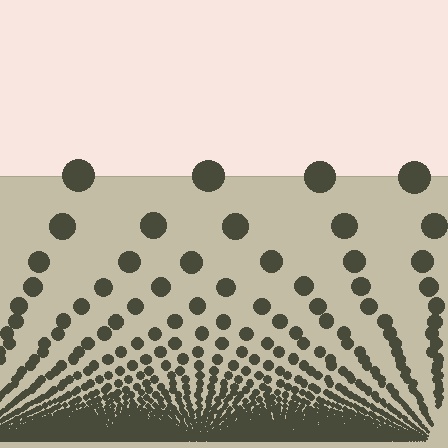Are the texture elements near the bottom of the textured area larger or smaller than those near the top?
Smaller. The gradient is inverted — elements near the bottom are smaller and denser.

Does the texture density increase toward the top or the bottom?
Density increases toward the bottom.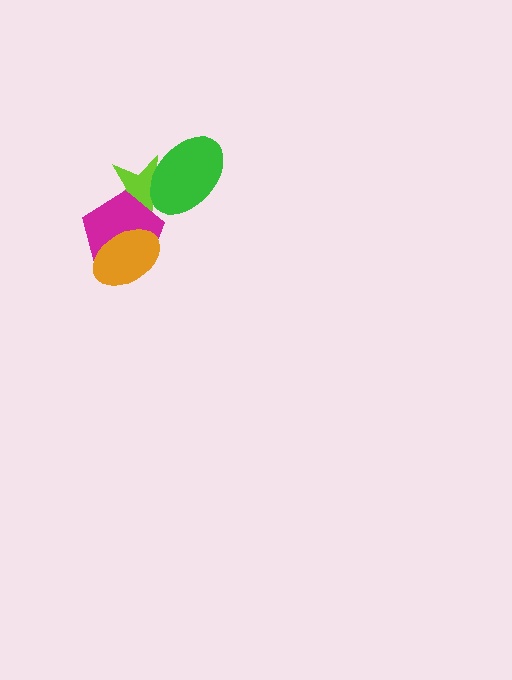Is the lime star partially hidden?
Yes, it is partially covered by another shape.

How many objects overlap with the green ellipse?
1 object overlaps with the green ellipse.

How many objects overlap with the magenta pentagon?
2 objects overlap with the magenta pentagon.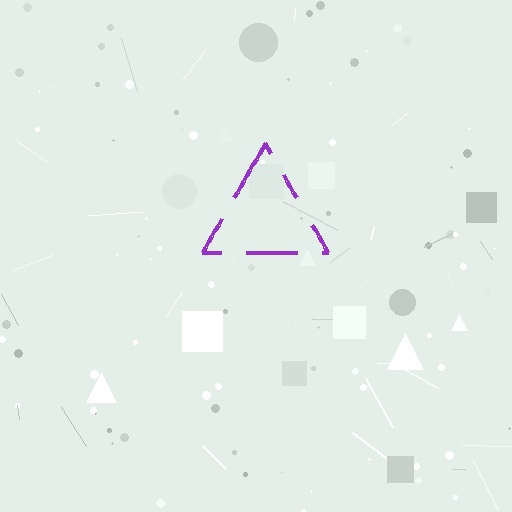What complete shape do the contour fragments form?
The contour fragments form a triangle.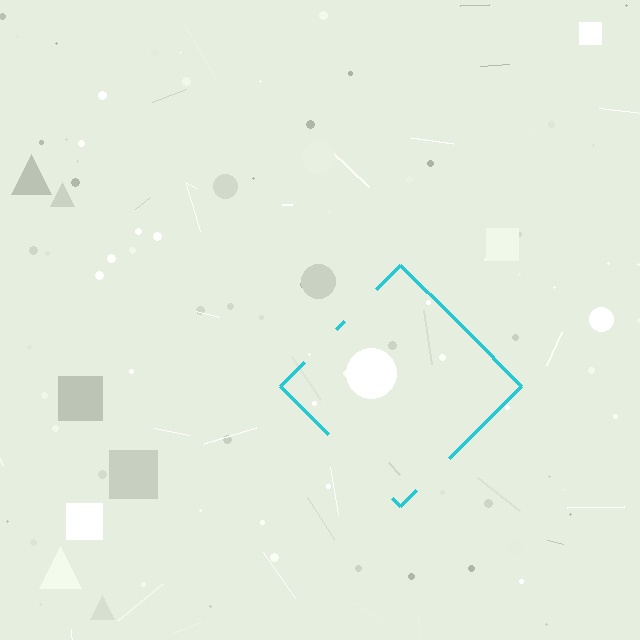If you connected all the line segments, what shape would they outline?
They would outline a diamond.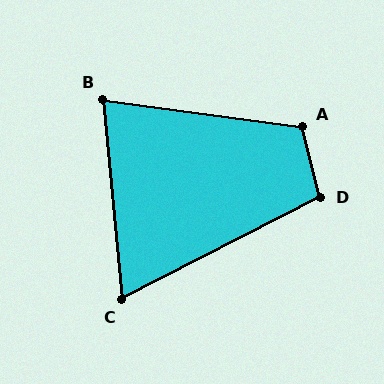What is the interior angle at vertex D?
Approximately 103 degrees (obtuse).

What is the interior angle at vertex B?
Approximately 77 degrees (acute).